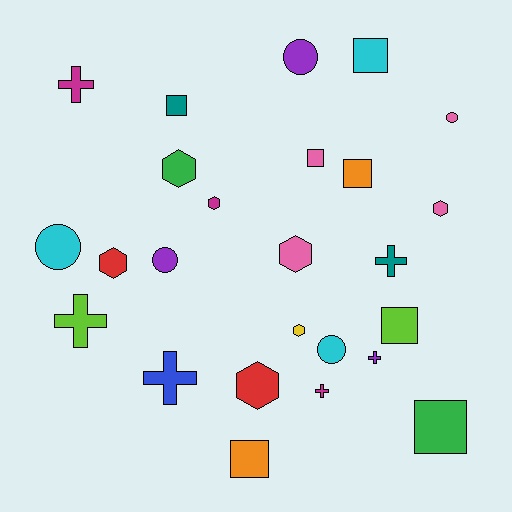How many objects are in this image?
There are 25 objects.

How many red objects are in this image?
There are 2 red objects.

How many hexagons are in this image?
There are 7 hexagons.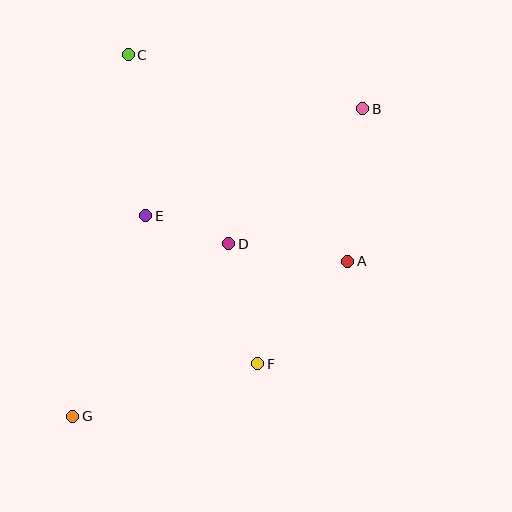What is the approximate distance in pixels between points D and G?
The distance between D and G is approximately 233 pixels.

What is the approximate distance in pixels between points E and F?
The distance between E and F is approximately 185 pixels.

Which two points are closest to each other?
Points D and E are closest to each other.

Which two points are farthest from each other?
Points B and G are farthest from each other.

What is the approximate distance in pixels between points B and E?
The distance between B and E is approximately 242 pixels.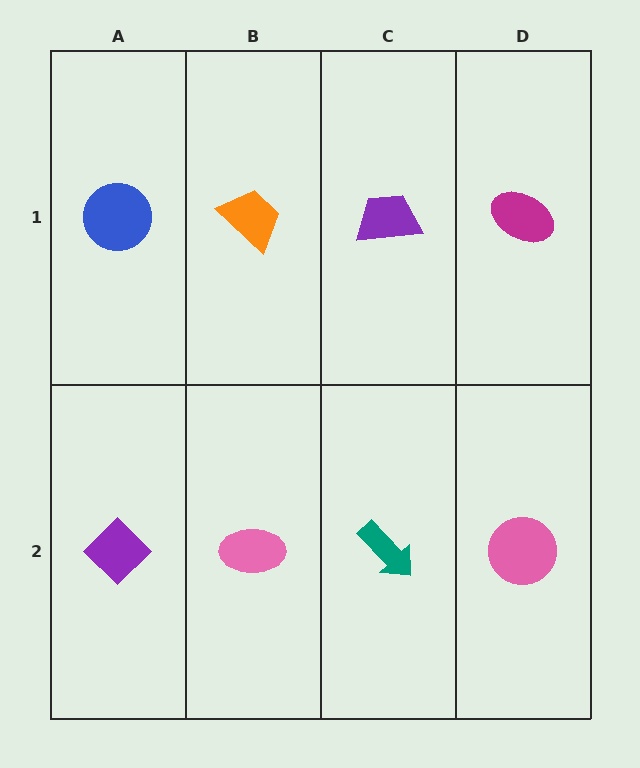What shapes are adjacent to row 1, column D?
A pink circle (row 2, column D), a purple trapezoid (row 1, column C).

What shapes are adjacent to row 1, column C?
A teal arrow (row 2, column C), an orange trapezoid (row 1, column B), a magenta ellipse (row 1, column D).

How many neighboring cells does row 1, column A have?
2.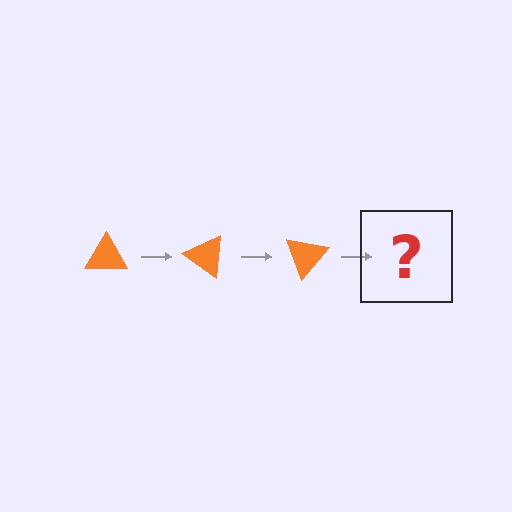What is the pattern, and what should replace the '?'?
The pattern is that the triangle rotates 35 degrees each step. The '?' should be an orange triangle rotated 105 degrees.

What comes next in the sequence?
The next element should be an orange triangle rotated 105 degrees.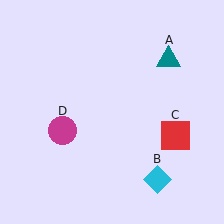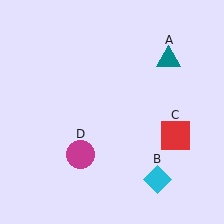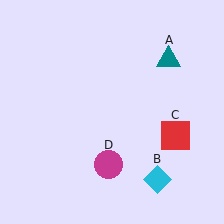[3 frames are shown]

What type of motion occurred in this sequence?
The magenta circle (object D) rotated counterclockwise around the center of the scene.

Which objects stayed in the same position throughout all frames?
Teal triangle (object A) and cyan diamond (object B) and red square (object C) remained stationary.